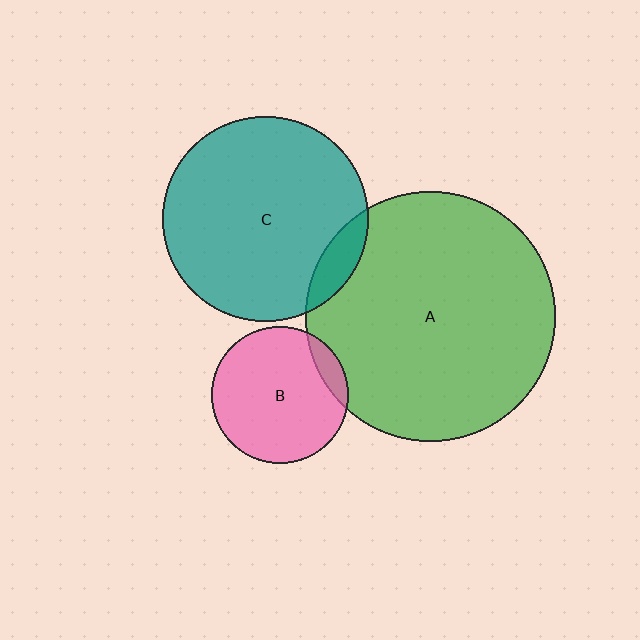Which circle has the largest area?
Circle A (green).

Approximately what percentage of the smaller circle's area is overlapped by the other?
Approximately 10%.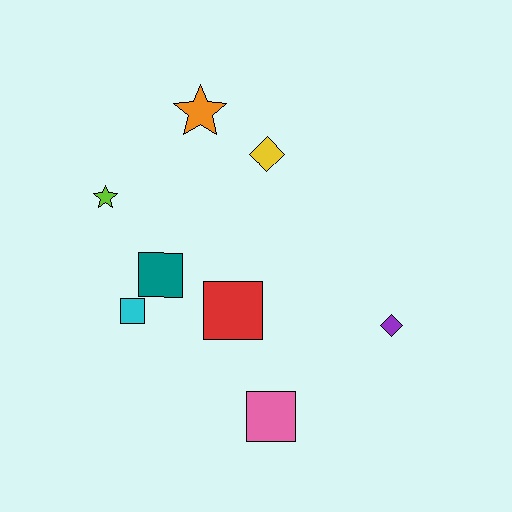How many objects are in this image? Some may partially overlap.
There are 8 objects.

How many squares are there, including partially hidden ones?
There are 4 squares.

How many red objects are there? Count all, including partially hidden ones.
There is 1 red object.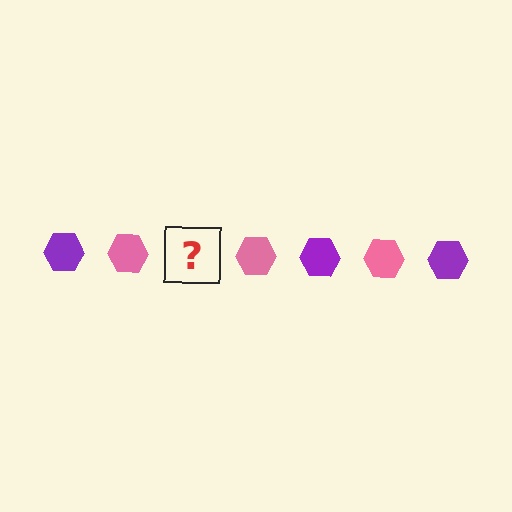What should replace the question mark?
The question mark should be replaced with a purple hexagon.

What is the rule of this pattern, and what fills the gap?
The rule is that the pattern cycles through purple, pink hexagons. The gap should be filled with a purple hexagon.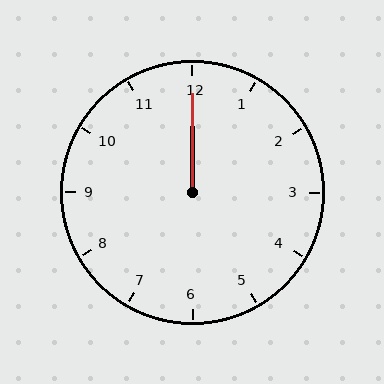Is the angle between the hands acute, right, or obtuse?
It is acute.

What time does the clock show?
12:00.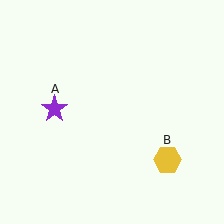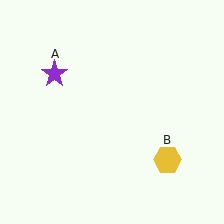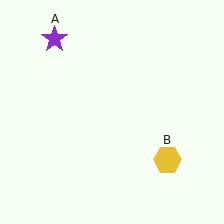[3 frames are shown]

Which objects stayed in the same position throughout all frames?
Yellow hexagon (object B) remained stationary.